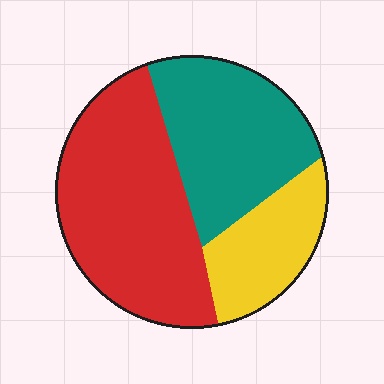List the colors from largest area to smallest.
From largest to smallest: red, teal, yellow.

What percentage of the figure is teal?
Teal takes up between a quarter and a half of the figure.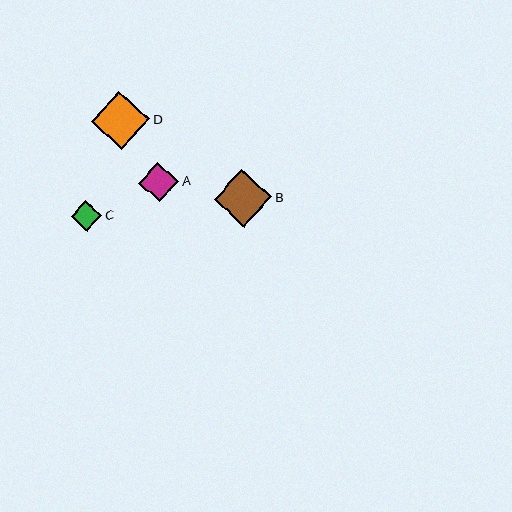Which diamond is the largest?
Diamond D is the largest with a size of approximately 58 pixels.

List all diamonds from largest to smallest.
From largest to smallest: D, B, A, C.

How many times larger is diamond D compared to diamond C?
Diamond D is approximately 1.9 times the size of diamond C.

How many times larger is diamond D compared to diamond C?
Diamond D is approximately 1.9 times the size of diamond C.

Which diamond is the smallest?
Diamond C is the smallest with a size of approximately 31 pixels.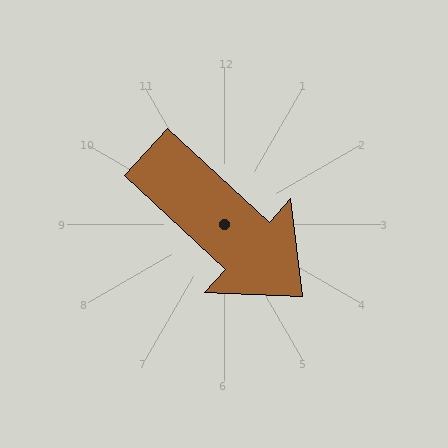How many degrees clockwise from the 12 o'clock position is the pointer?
Approximately 133 degrees.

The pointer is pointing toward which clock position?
Roughly 4 o'clock.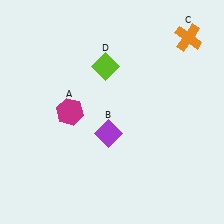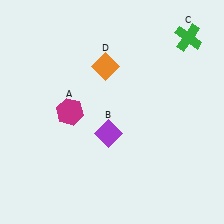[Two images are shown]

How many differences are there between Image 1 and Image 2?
There are 2 differences between the two images.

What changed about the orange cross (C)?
In Image 1, C is orange. In Image 2, it changed to green.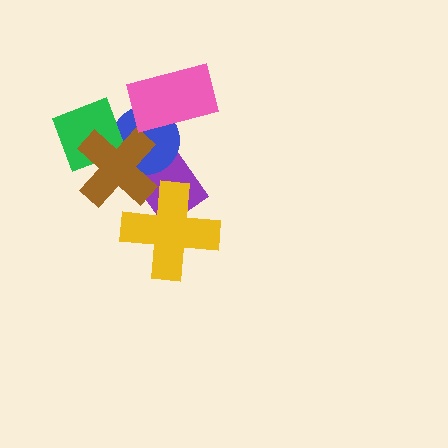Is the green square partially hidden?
Yes, it is partially covered by another shape.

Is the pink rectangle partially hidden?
No, no other shape covers it.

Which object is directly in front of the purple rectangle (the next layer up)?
The yellow cross is directly in front of the purple rectangle.